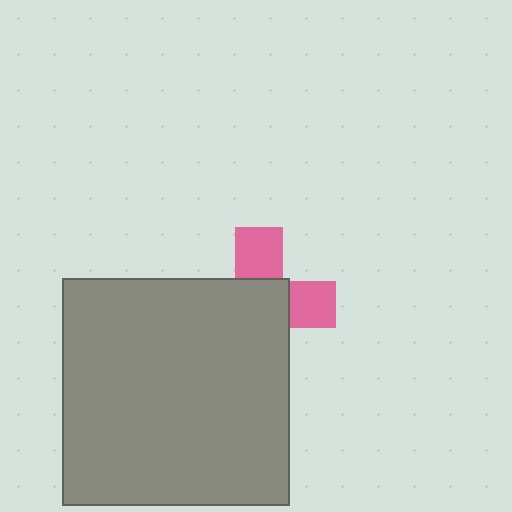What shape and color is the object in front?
The object in front is a gray square.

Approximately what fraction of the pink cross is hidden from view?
Roughly 63% of the pink cross is hidden behind the gray square.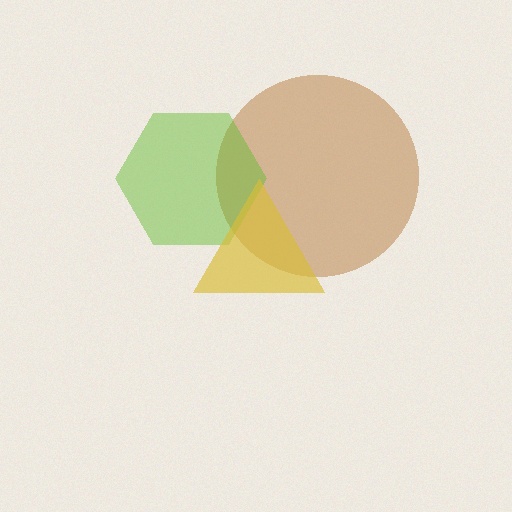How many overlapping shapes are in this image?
There are 3 overlapping shapes in the image.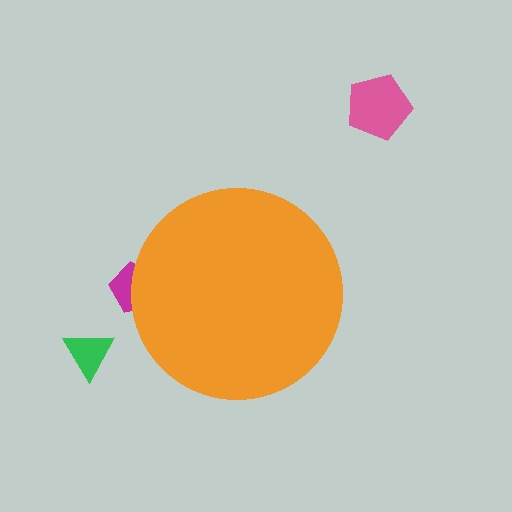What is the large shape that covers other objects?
An orange circle.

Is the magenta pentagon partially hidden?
Yes, the magenta pentagon is partially hidden behind the orange circle.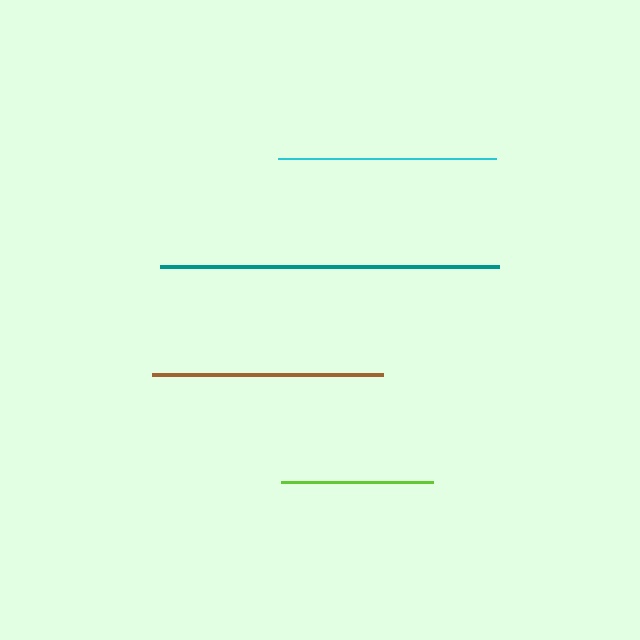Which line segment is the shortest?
The lime line is the shortest at approximately 152 pixels.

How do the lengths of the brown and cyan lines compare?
The brown and cyan lines are approximately the same length.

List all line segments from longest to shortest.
From longest to shortest: teal, brown, cyan, lime.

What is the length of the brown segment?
The brown segment is approximately 231 pixels long.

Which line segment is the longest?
The teal line is the longest at approximately 338 pixels.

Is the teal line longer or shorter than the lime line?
The teal line is longer than the lime line.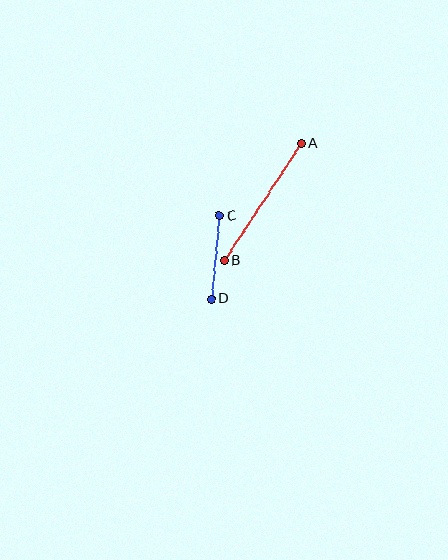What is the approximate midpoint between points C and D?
The midpoint is at approximately (215, 257) pixels.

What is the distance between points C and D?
The distance is approximately 83 pixels.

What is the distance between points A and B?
The distance is approximately 140 pixels.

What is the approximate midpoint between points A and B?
The midpoint is at approximately (263, 202) pixels.